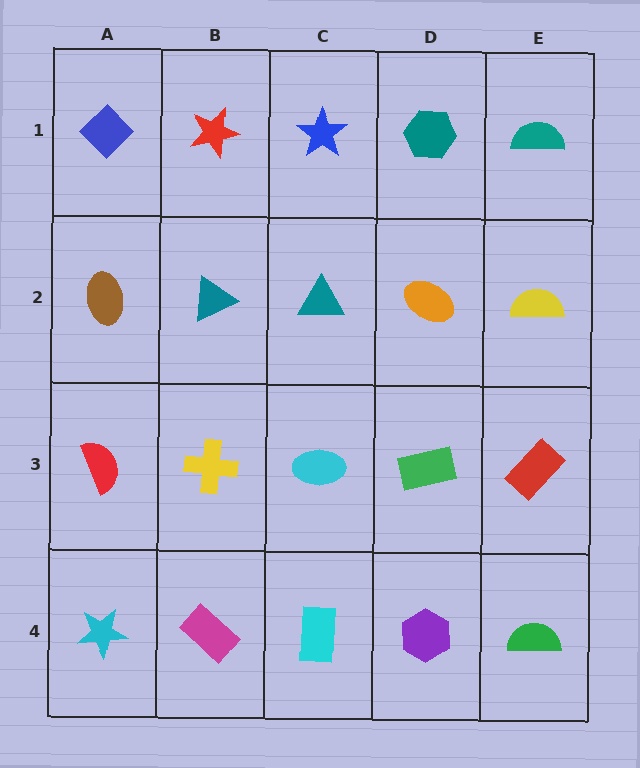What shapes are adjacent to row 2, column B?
A red star (row 1, column B), a yellow cross (row 3, column B), a brown ellipse (row 2, column A), a teal triangle (row 2, column C).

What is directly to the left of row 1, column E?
A teal hexagon.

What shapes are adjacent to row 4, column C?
A cyan ellipse (row 3, column C), a magenta rectangle (row 4, column B), a purple hexagon (row 4, column D).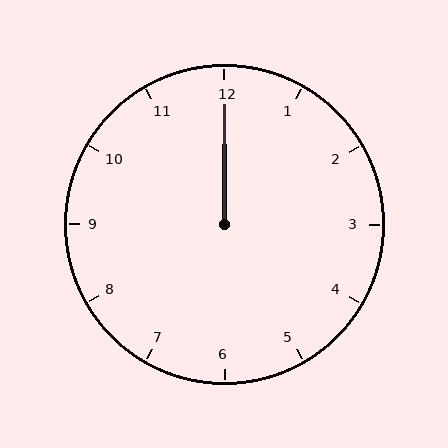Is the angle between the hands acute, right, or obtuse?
It is acute.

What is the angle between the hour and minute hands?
Approximately 0 degrees.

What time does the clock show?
12:00.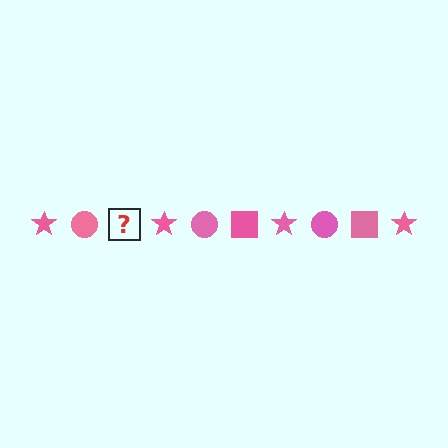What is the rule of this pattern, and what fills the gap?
The rule is that the pattern cycles through star, circle, square shapes in pink. The gap should be filled with a pink square.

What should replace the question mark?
The question mark should be replaced with a pink square.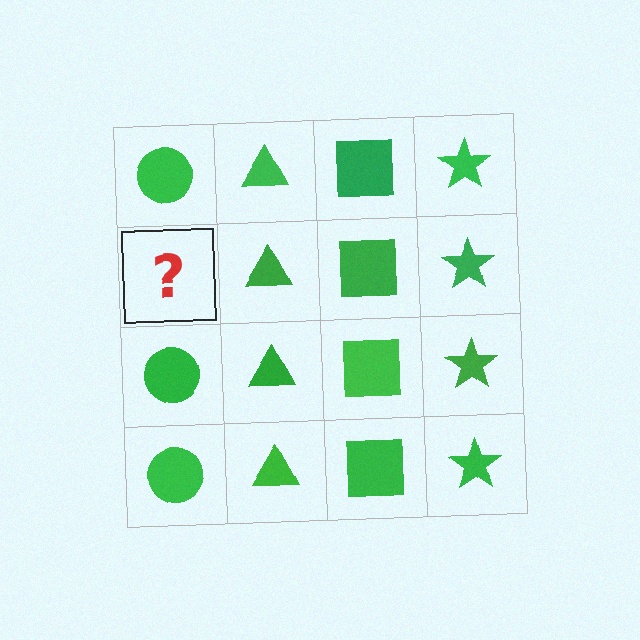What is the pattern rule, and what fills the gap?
The rule is that each column has a consistent shape. The gap should be filled with a green circle.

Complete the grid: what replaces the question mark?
The question mark should be replaced with a green circle.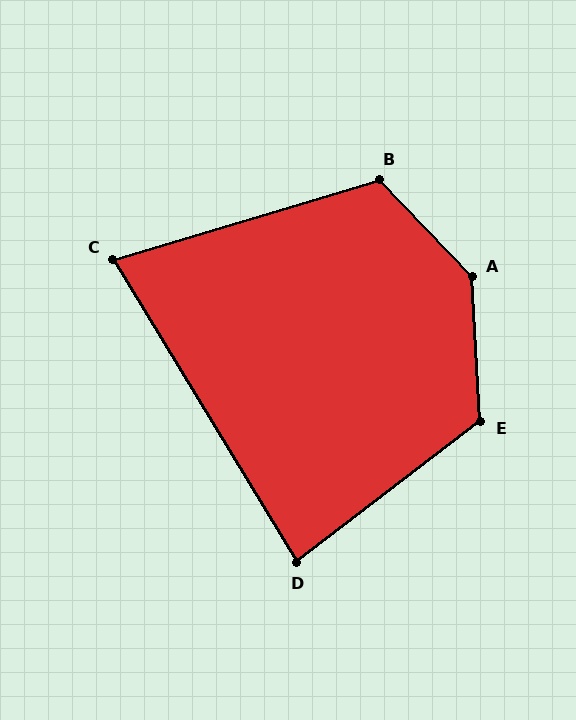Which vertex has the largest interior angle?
A, at approximately 139 degrees.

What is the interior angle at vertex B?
Approximately 117 degrees (obtuse).